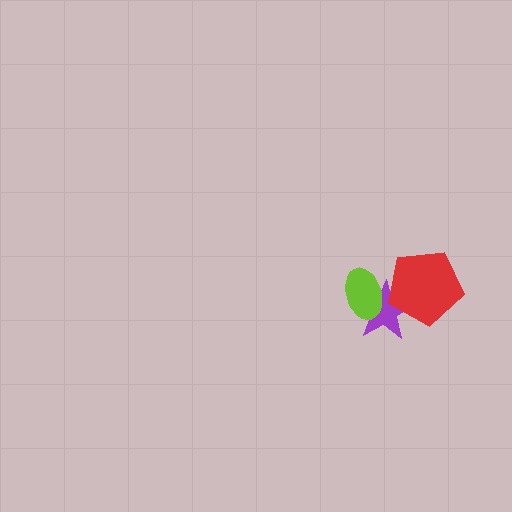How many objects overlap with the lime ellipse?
1 object overlaps with the lime ellipse.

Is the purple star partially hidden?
Yes, it is partially covered by another shape.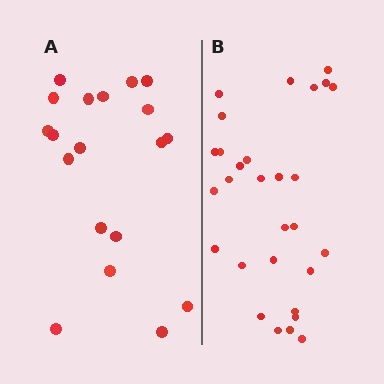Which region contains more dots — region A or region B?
Region B (the right region) has more dots.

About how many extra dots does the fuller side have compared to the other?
Region B has roughly 10 or so more dots than region A.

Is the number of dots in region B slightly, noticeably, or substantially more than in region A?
Region B has substantially more. The ratio is roughly 1.5 to 1.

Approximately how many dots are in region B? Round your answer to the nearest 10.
About 30 dots. (The exact count is 29, which rounds to 30.)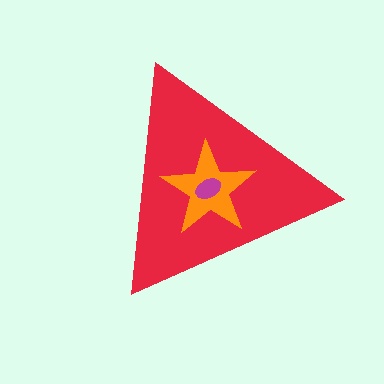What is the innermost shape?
The magenta ellipse.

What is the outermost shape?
The red triangle.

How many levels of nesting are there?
3.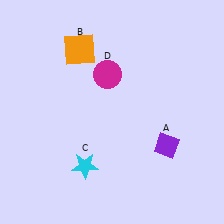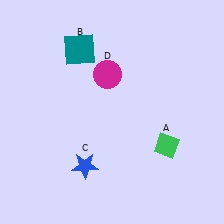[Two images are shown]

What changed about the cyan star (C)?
In Image 1, C is cyan. In Image 2, it changed to blue.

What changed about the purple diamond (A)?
In Image 1, A is purple. In Image 2, it changed to green.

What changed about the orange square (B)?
In Image 1, B is orange. In Image 2, it changed to teal.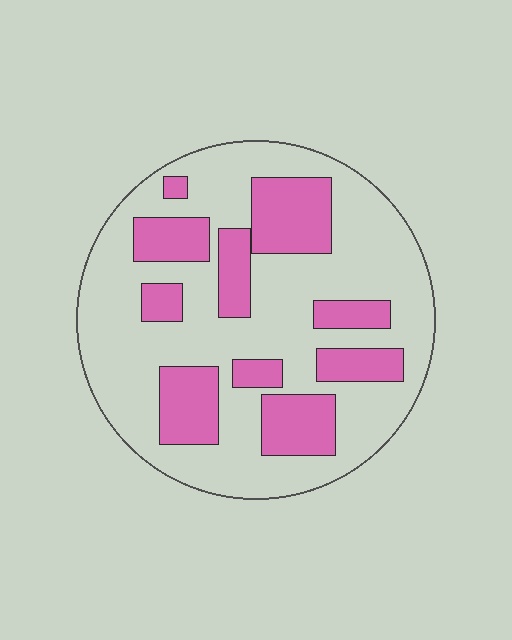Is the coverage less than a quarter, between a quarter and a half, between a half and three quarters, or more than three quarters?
Between a quarter and a half.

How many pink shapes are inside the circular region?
10.